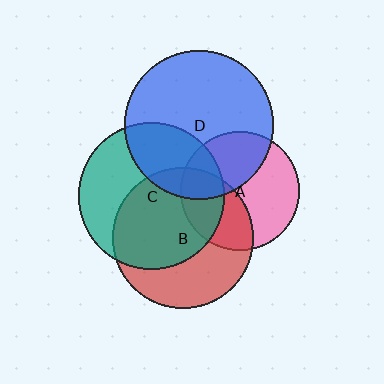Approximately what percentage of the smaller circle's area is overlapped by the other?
Approximately 55%.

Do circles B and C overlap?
Yes.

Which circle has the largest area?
Circle D (blue).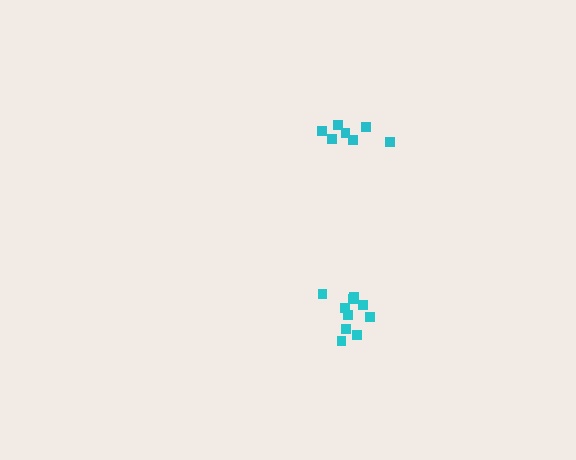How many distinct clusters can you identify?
There are 2 distinct clusters.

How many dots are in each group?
Group 1: 10 dots, Group 2: 7 dots (17 total).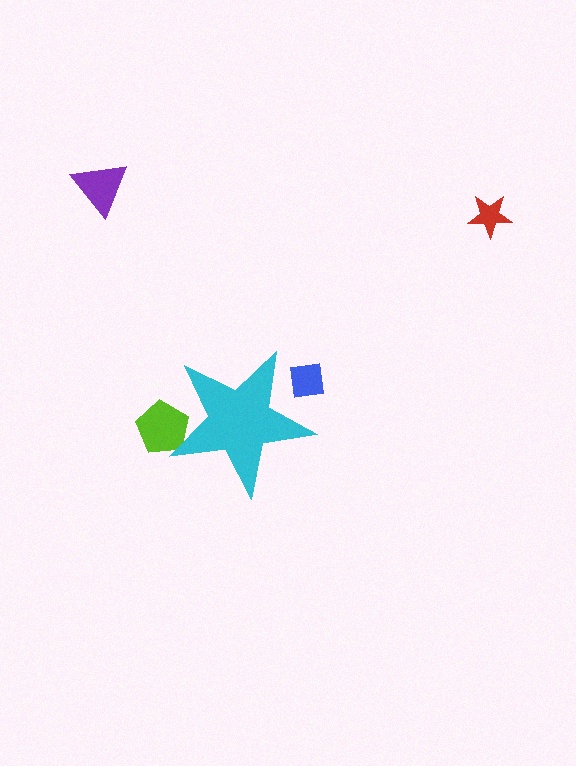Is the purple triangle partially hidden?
No, the purple triangle is fully visible.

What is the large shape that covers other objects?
A cyan star.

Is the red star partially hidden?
No, the red star is fully visible.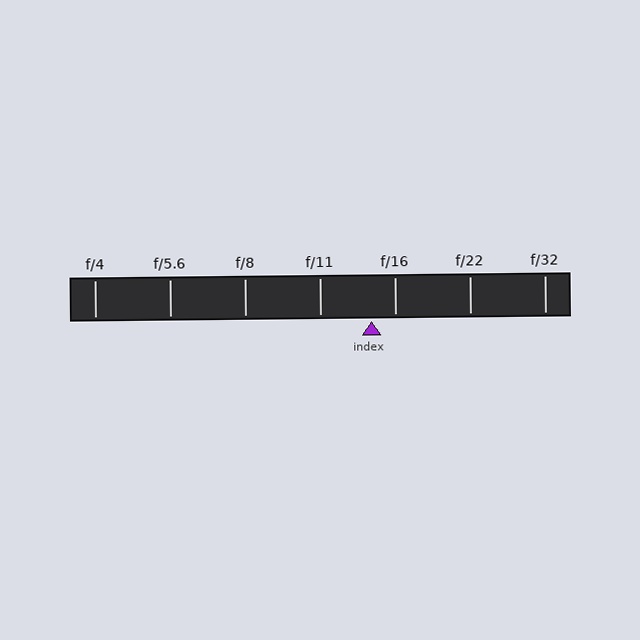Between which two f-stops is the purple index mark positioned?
The index mark is between f/11 and f/16.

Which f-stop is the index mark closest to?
The index mark is closest to f/16.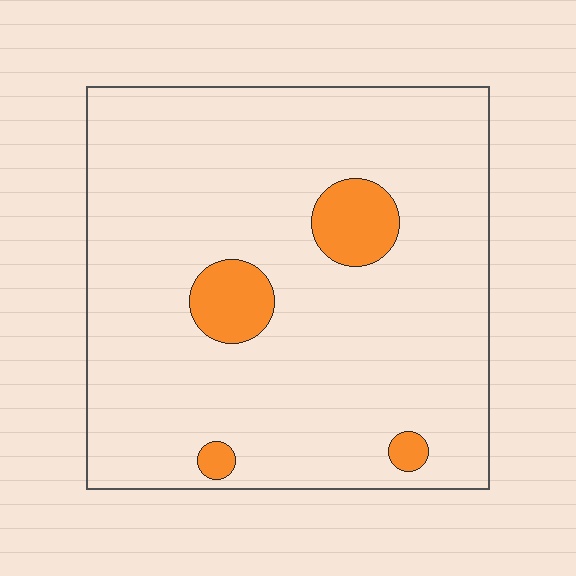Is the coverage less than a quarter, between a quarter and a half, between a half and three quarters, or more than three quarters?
Less than a quarter.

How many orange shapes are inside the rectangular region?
4.